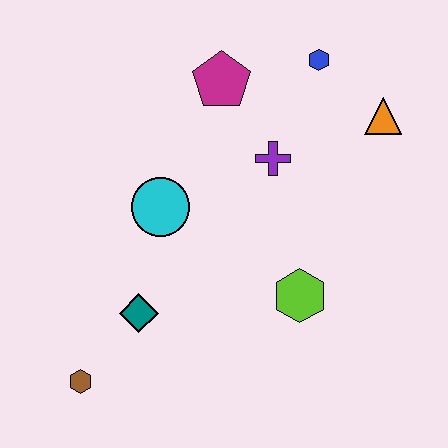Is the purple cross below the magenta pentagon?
Yes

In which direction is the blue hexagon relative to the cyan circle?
The blue hexagon is to the right of the cyan circle.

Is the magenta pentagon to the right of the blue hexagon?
No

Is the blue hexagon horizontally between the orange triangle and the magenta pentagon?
Yes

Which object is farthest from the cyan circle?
The orange triangle is farthest from the cyan circle.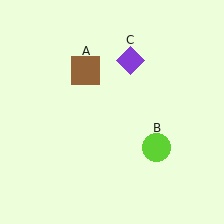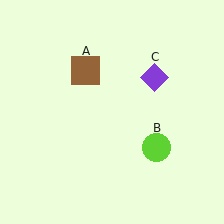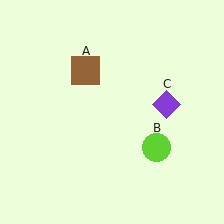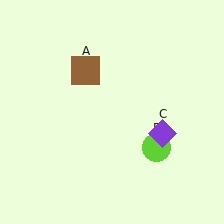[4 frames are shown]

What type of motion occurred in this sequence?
The purple diamond (object C) rotated clockwise around the center of the scene.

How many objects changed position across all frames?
1 object changed position: purple diamond (object C).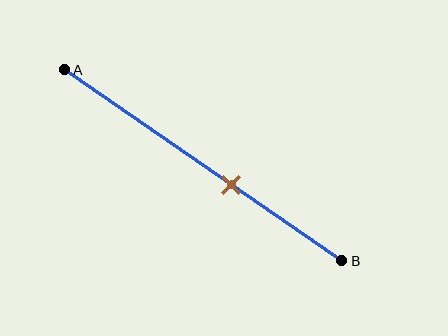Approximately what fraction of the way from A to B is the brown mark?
The brown mark is approximately 60% of the way from A to B.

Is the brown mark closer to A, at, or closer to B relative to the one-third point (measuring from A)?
The brown mark is closer to point B than the one-third point of segment AB.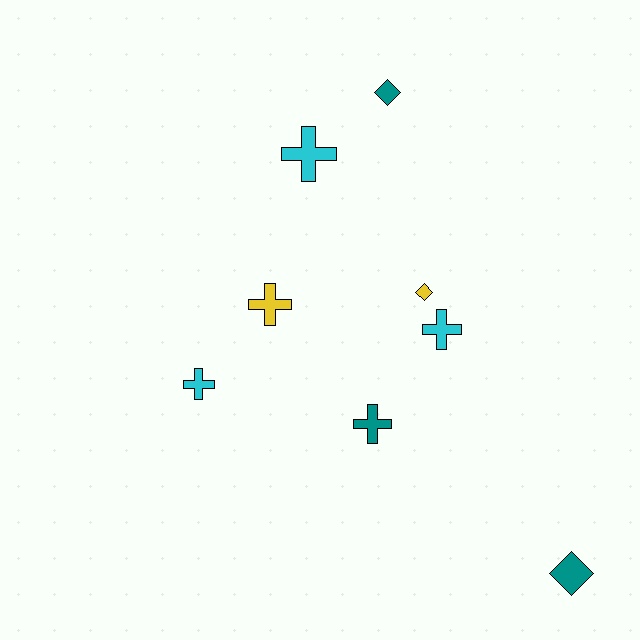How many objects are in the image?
There are 8 objects.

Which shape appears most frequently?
Cross, with 5 objects.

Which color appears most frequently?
Teal, with 3 objects.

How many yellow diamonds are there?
There is 1 yellow diamond.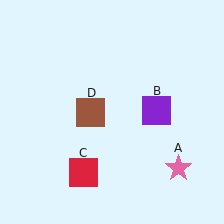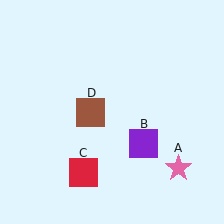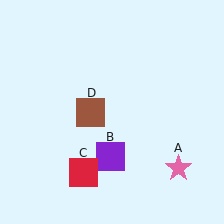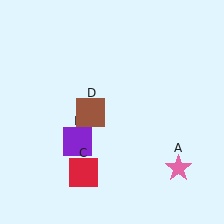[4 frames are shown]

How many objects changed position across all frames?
1 object changed position: purple square (object B).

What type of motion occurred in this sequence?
The purple square (object B) rotated clockwise around the center of the scene.